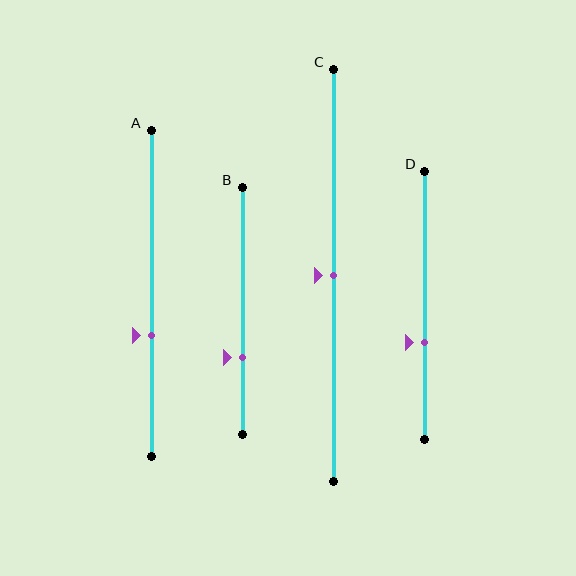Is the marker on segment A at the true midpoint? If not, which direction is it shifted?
No, the marker on segment A is shifted downward by about 13% of the segment length.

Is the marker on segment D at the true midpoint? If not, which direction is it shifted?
No, the marker on segment D is shifted downward by about 14% of the segment length.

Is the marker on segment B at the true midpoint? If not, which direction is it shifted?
No, the marker on segment B is shifted downward by about 19% of the segment length.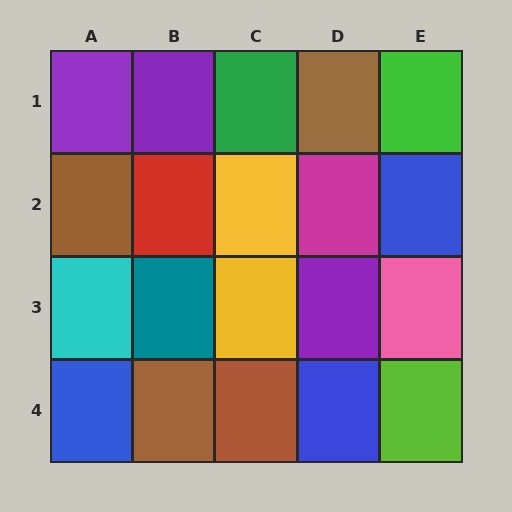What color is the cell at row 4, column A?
Blue.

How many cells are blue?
3 cells are blue.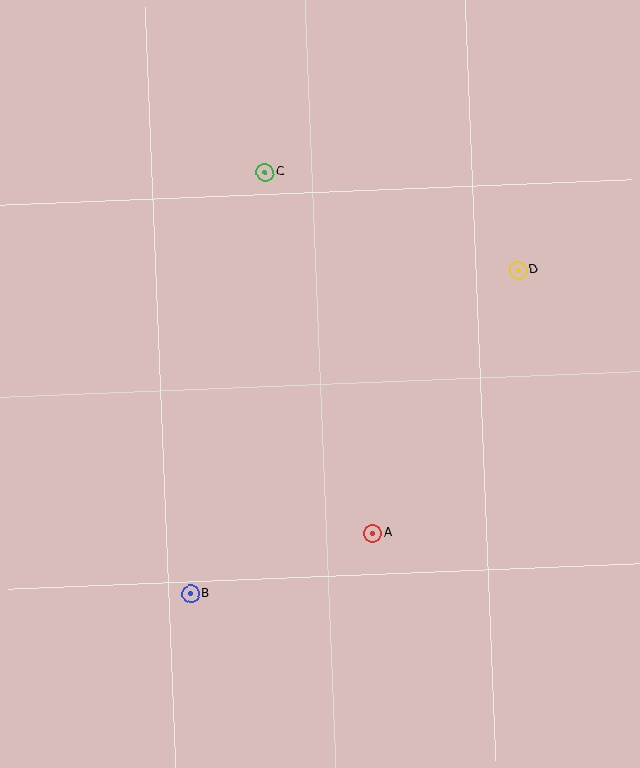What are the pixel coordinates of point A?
Point A is at (373, 533).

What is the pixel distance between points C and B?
The distance between C and B is 428 pixels.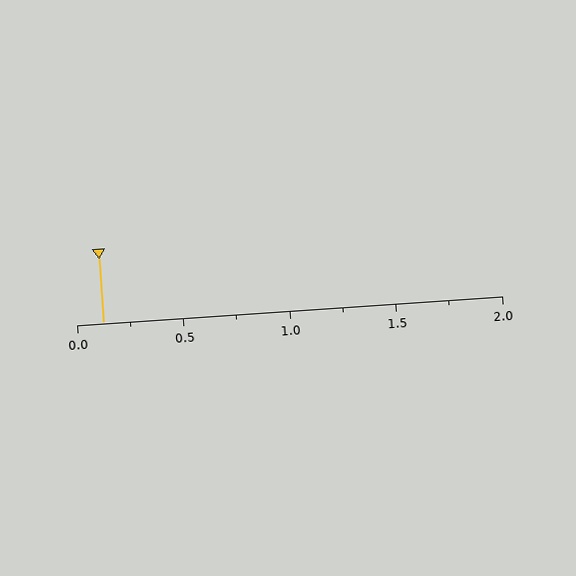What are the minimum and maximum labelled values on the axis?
The axis runs from 0.0 to 2.0.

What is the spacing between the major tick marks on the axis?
The major ticks are spaced 0.5 apart.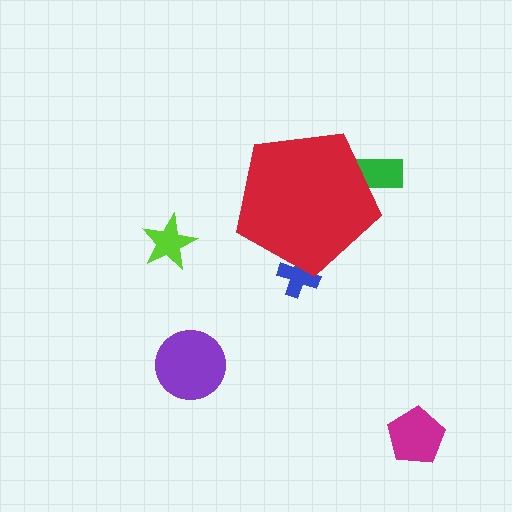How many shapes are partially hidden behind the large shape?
2 shapes are partially hidden.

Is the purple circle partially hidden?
No, the purple circle is fully visible.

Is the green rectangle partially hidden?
Yes, the green rectangle is partially hidden behind the red pentagon.